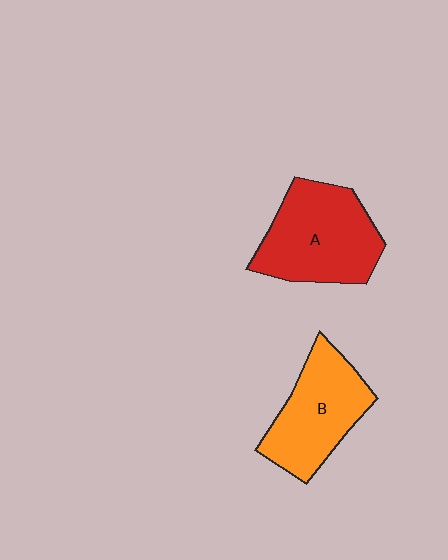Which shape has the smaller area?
Shape B (orange).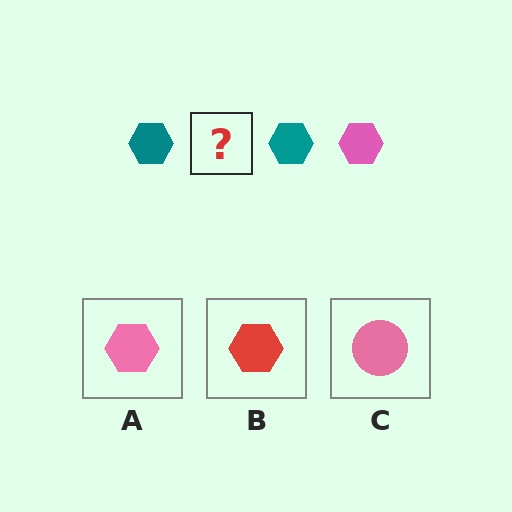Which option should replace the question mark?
Option A.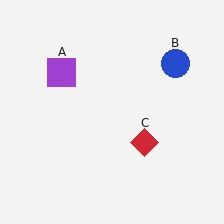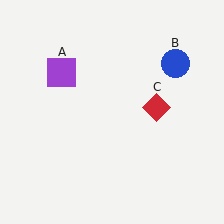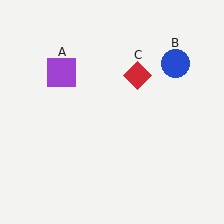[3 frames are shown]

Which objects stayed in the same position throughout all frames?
Purple square (object A) and blue circle (object B) remained stationary.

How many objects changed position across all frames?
1 object changed position: red diamond (object C).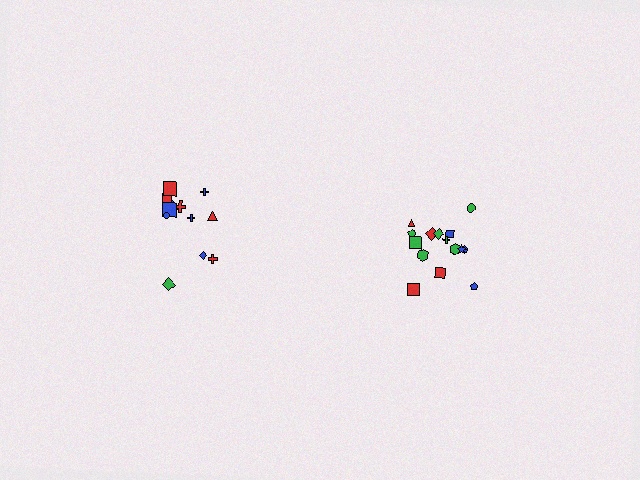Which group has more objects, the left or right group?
The right group.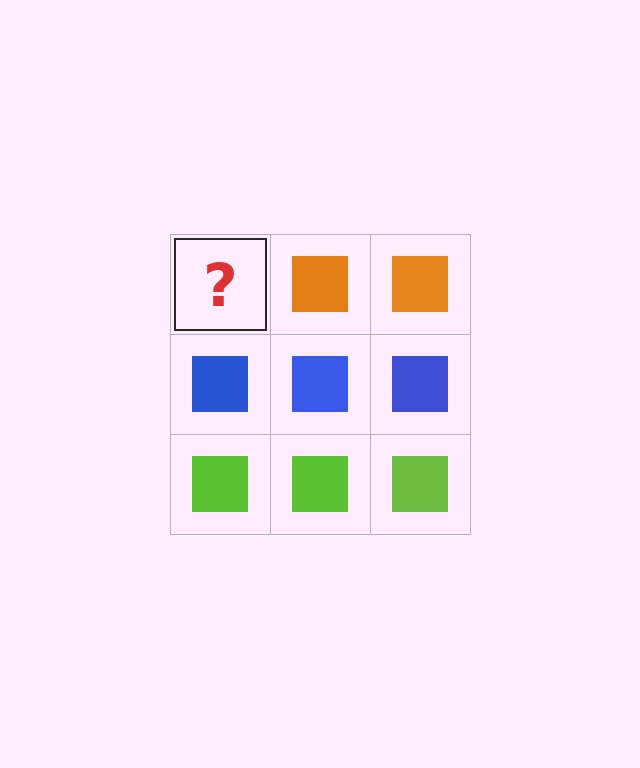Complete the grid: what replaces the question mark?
The question mark should be replaced with an orange square.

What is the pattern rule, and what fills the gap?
The rule is that each row has a consistent color. The gap should be filled with an orange square.